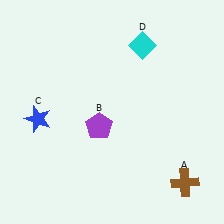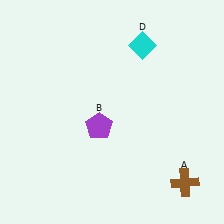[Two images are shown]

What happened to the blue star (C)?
The blue star (C) was removed in Image 2. It was in the bottom-left area of Image 1.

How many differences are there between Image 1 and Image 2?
There is 1 difference between the two images.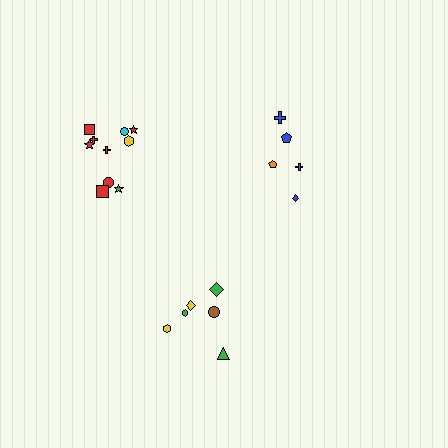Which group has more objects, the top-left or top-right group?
The top-left group.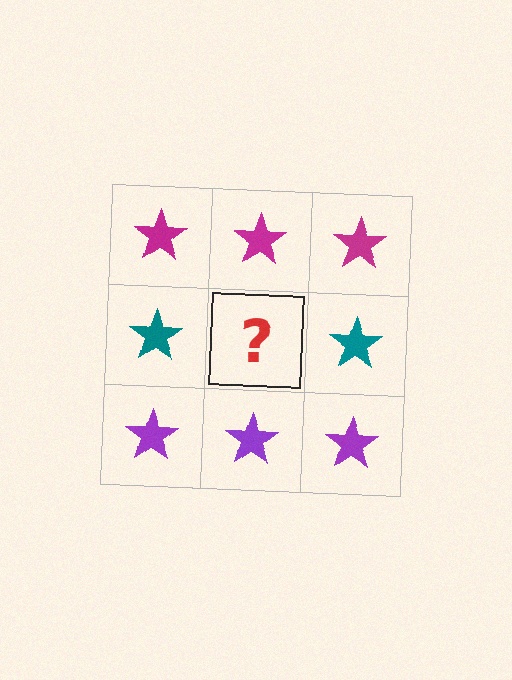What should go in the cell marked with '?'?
The missing cell should contain a teal star.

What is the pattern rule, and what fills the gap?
The rule is that each row has a consistent color. The gap should be filled with a teal star.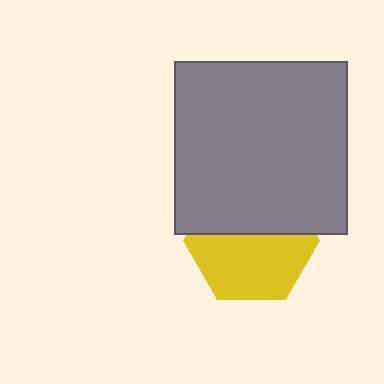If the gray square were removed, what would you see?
You would see the complete yellow hexagon.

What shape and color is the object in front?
The object in front is a gray square.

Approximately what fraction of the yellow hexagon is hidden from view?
Roughly 44% of the yellow hexagon is hidden behind the gray square.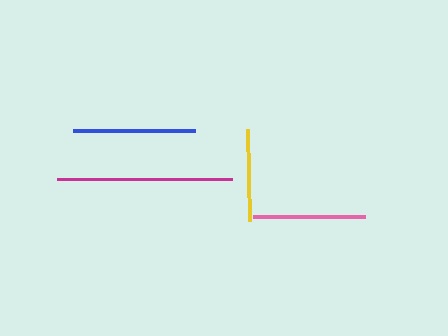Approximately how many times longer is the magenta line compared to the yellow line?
The magenta line is approximately 1.9 times the length of the yellow line.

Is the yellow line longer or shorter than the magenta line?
The magenta line is longer than the yellow line.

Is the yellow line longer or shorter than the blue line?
The blue line is longer than the yellow line.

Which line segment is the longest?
The magenta line is the longest at approximately 175 pixels.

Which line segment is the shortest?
The yellow line is the shortest at approximately 92 pixels.